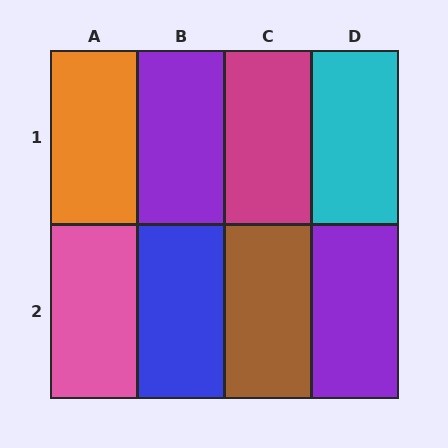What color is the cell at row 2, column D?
Purple.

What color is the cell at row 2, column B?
Blue.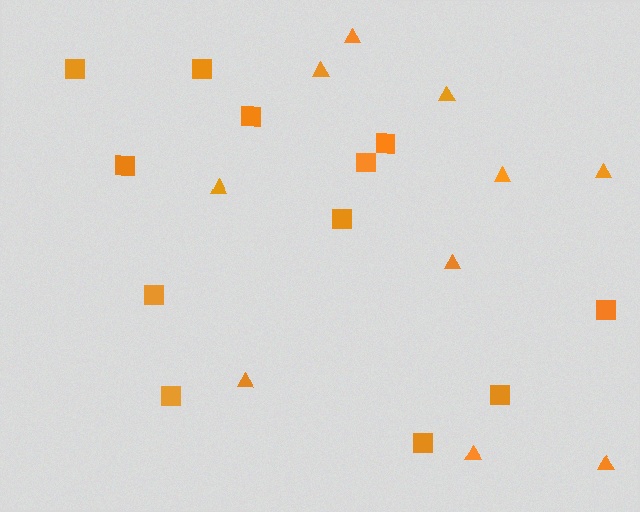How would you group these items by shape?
There are 2 groups: one group of squares (12) and one group of triangles (10).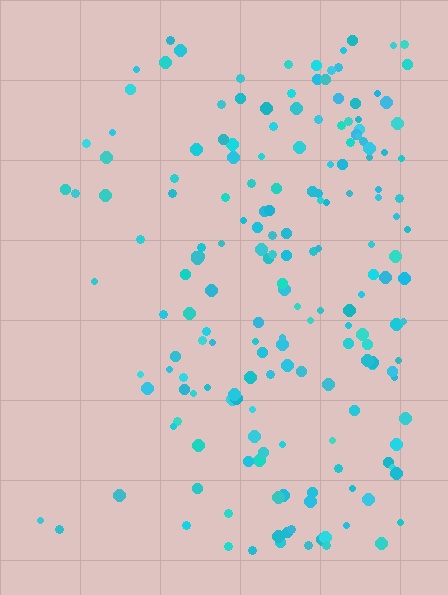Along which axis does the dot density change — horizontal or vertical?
Horizontal.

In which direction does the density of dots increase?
From left to right, with the right side densest.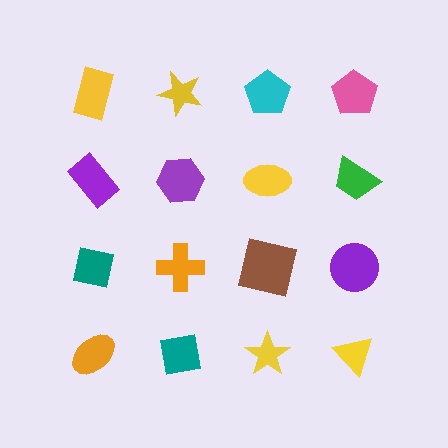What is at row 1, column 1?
A yellow rectangle.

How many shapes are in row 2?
4 shapes.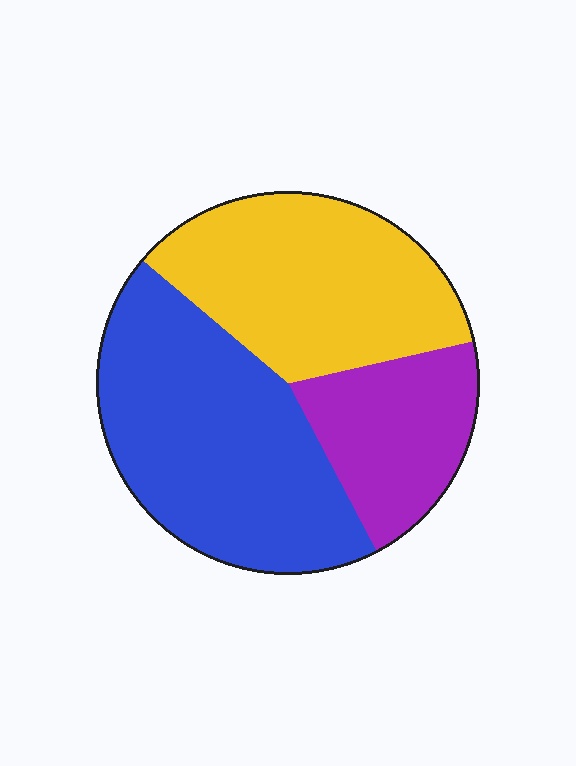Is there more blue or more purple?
Blue.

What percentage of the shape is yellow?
Yellow covers around 35% of the shape.